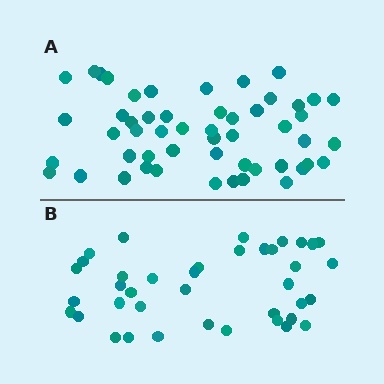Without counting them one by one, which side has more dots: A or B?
Region A (the top region) has more dots.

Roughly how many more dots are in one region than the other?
Region A has approximately 15 more dots than region B.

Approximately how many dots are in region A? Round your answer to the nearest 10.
About 50 dots. (The exact count is 52, which rounds to 50.)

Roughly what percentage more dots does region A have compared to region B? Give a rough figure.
About 35% more.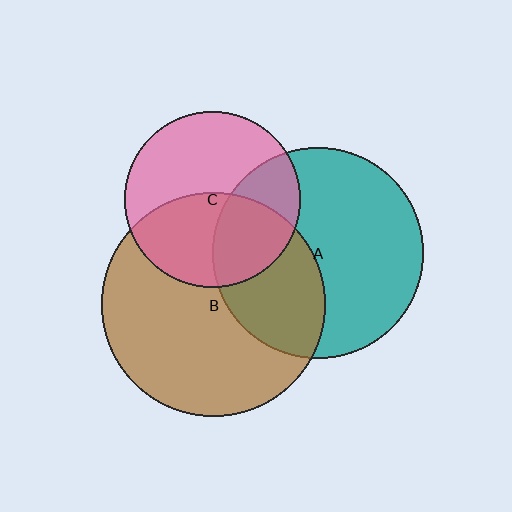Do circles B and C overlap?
Yes.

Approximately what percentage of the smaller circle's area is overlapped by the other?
Approximately 45%.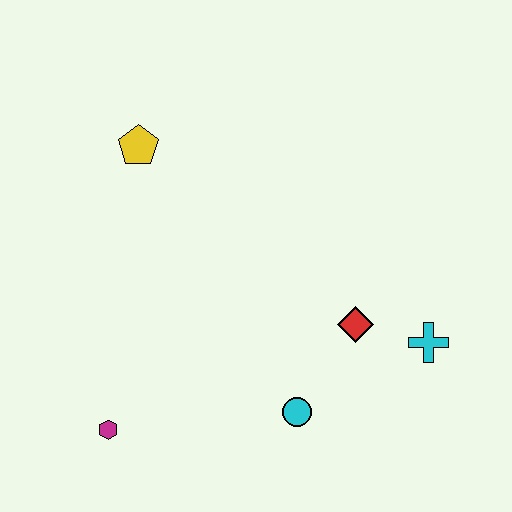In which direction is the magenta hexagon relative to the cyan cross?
The magenta hexagon is to the left of the cyan cross.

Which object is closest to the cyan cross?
The red diamond is closest to the cyan cross.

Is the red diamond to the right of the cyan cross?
No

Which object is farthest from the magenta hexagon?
The cyan cross is farthest from the magenta hexagon.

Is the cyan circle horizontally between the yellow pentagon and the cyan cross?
Yes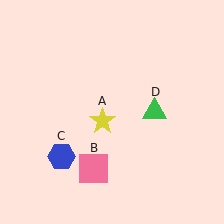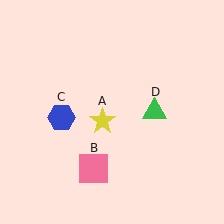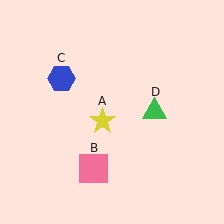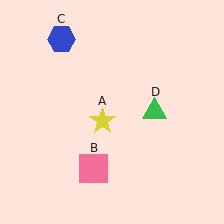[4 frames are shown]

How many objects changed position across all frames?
1 object changed position: blue hexagon (object C).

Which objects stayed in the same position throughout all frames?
Yellow star (object A) and pink square (object B) and green triangle (object D) remained stationary.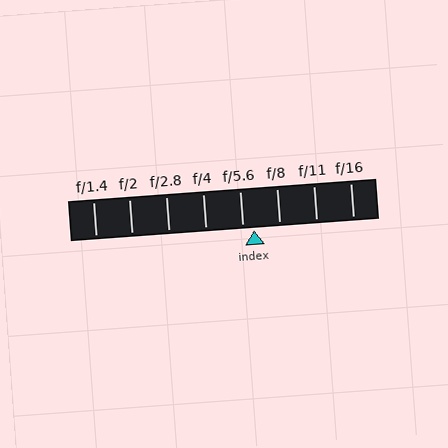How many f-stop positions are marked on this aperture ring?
There are 8 f-stop positions marked.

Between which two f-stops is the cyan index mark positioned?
The index mark is between f/5.6 and f/8.